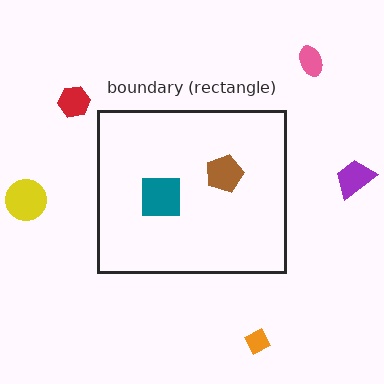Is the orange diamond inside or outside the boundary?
Outside.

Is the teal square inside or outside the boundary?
Inside.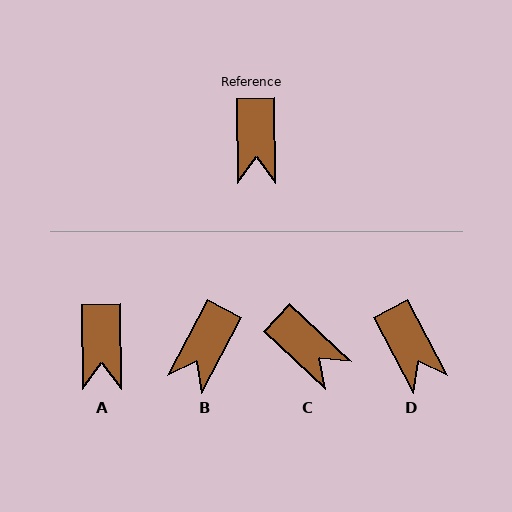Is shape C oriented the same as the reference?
No, it is off by about 46 degrees.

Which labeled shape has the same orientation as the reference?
A.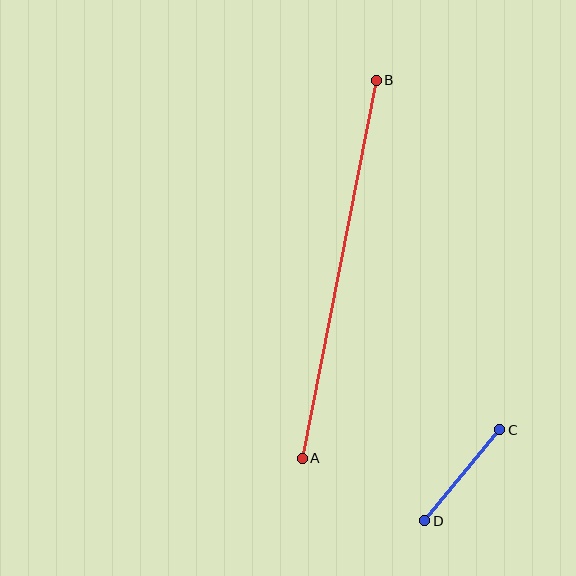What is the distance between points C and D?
The distance is approximately 118 pixels.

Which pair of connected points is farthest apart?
Points A and B are farthest apart.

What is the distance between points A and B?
The distance is approximately 385 pixels.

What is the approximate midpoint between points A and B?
The midpoint is at approximately (339, 269) pixels.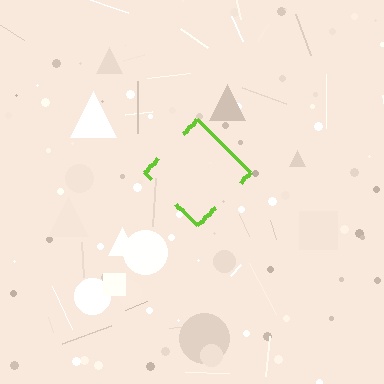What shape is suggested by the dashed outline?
The dashed outline suggests a diamond.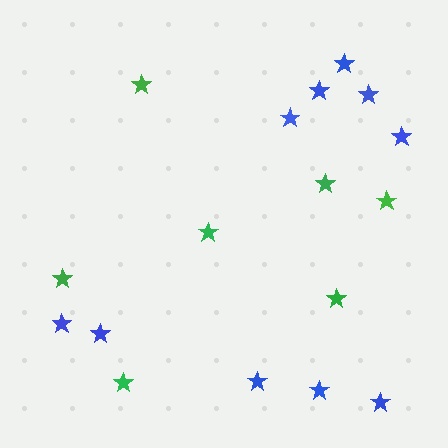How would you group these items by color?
There are 2 groups: one group of green stars (7) and one group of blue stars (10).